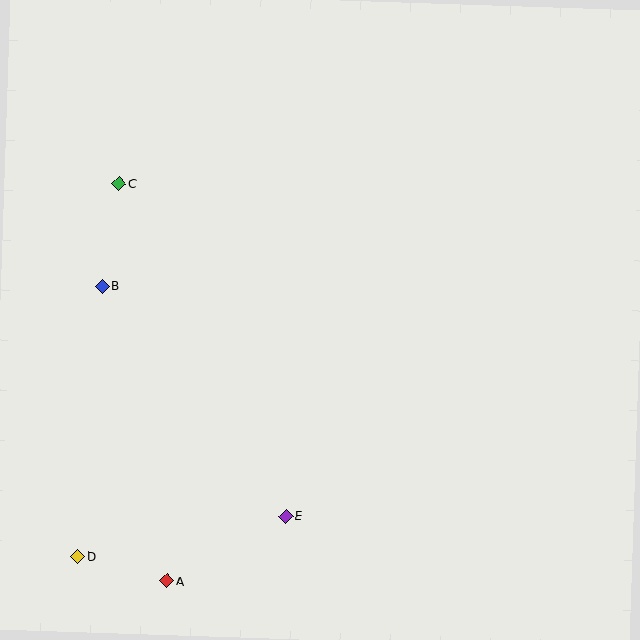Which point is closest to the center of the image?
Point E at (286, 516) is closest to the center.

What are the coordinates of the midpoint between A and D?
The midpoint between A and D is at (123, 569).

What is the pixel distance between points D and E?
The distance between D and E is 212 pixels.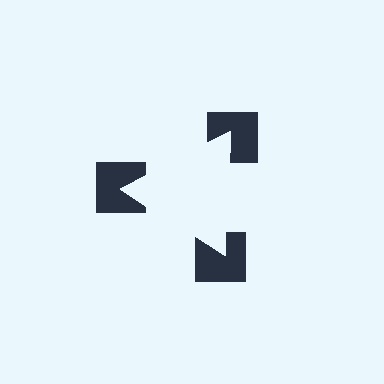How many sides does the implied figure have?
3 sides.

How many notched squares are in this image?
There are 3 — one at each vertex of the illusory triangle.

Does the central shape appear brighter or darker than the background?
It typically appears slightly brighter than the background, even though no actual brightness change is drawn.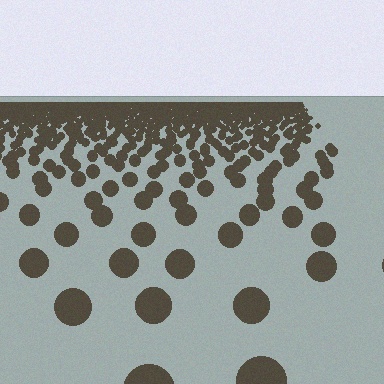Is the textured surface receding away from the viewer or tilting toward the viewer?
The surface is receding away from the viewer. Texture elements get smaller and denser toward the top.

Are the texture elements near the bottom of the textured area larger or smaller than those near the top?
Larger. Near the bottom, elements are closer to the viewer and appear at a bigger on-screen size.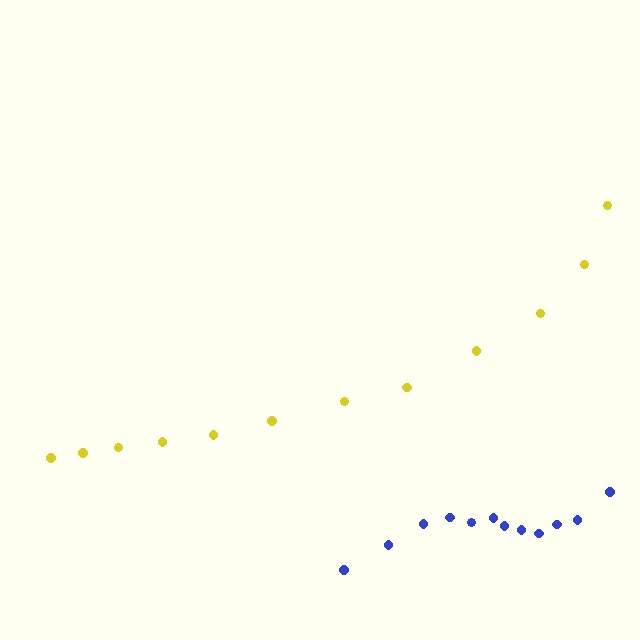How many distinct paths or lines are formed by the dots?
There are 2 distinct paths.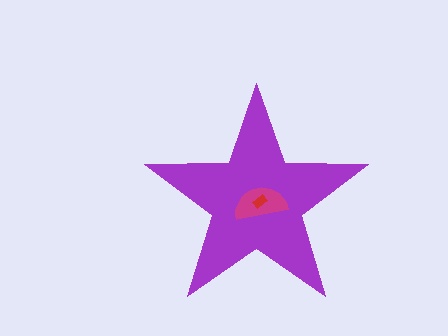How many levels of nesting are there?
3.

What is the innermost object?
The red rectangle.